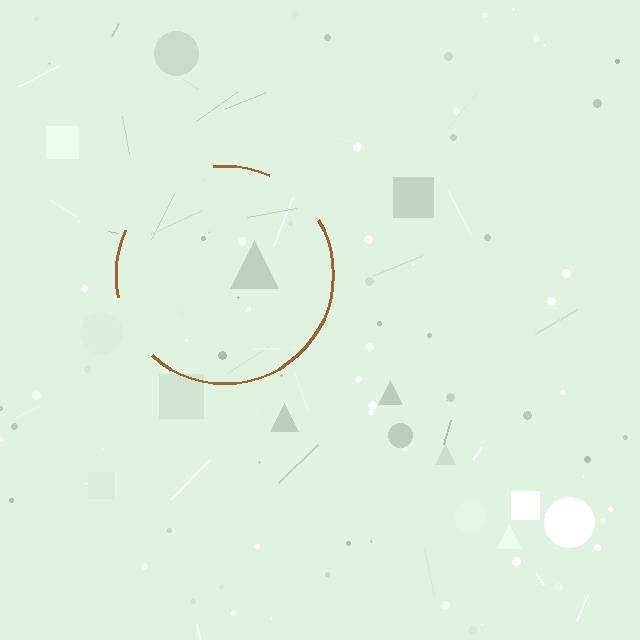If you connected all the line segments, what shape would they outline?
They would outline a circle.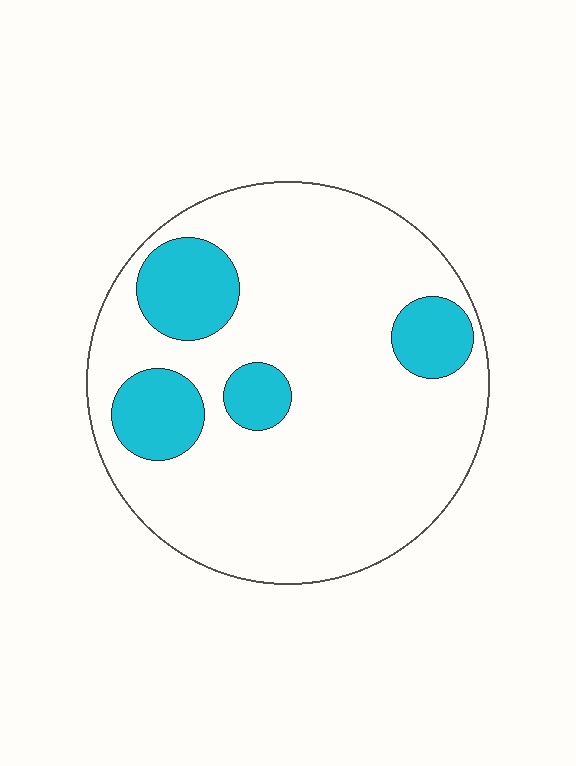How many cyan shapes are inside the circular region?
4.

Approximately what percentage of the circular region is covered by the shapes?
Approximately 20%.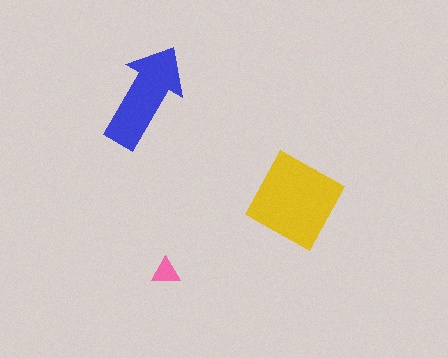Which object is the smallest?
The pink triangle.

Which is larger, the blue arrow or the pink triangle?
The blue arrow.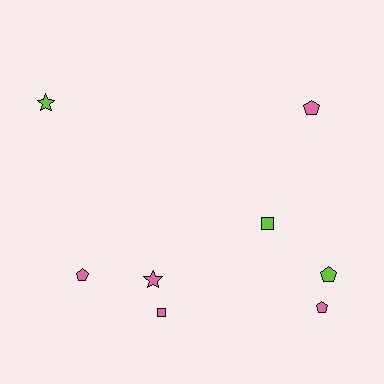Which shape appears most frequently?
Pentagon, with 4 objects.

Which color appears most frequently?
Pink, with 5 objects.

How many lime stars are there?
There is 1 lime star.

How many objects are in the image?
There are 8 objects.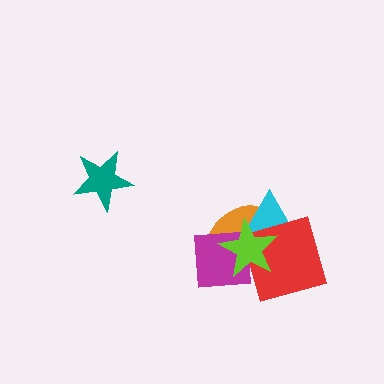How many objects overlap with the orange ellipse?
4 objects overlap with the orange ellipse.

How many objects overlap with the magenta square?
2 objects overlap with the magenta square.